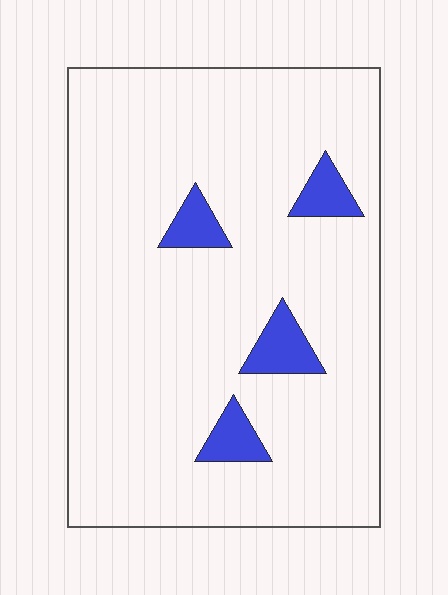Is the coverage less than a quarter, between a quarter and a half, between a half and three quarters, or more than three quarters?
Less than a quarter.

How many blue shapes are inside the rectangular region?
4.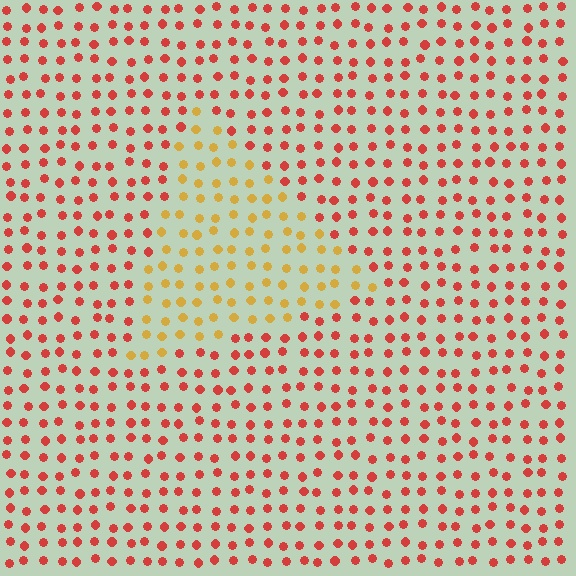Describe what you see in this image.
The image is filled with small red elements in a uniform arrangement. A triangle-shaped region is visible where the elements are tinted to a slightly different hue, forming a subtle color boundary.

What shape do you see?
I see a triangle.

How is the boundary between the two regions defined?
The boundary is defined purely by a slight shift in hue (about 43 degrees). Spacing, size, and orientation are identical on both sides.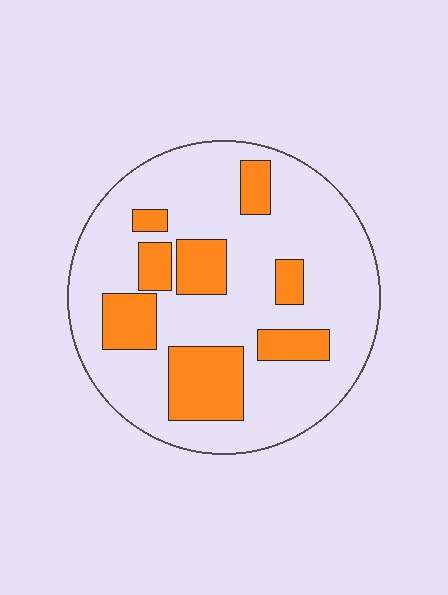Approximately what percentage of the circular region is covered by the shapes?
Approximately 25%.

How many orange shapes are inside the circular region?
8.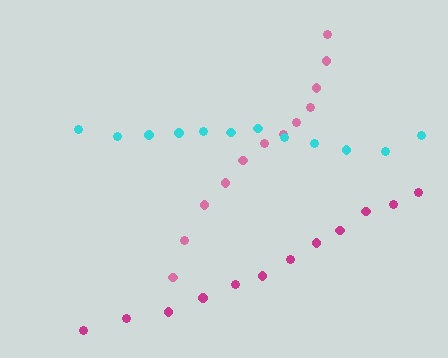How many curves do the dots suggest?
There are 3 distinct paths.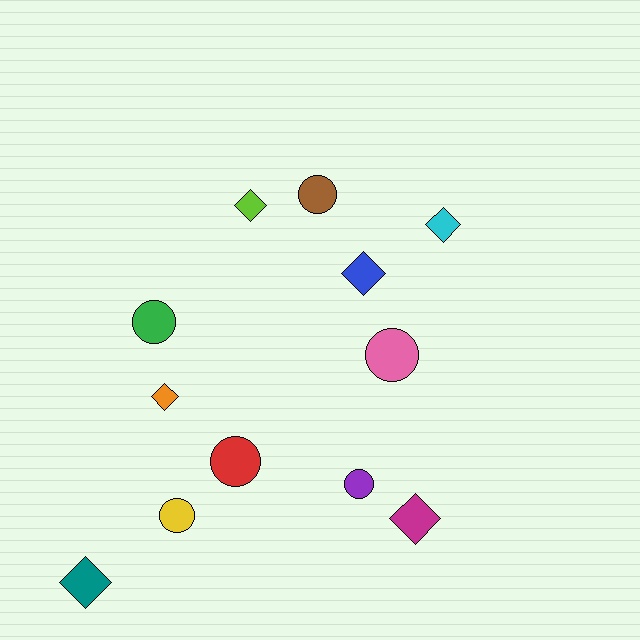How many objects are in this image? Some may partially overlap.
There are 12 objects.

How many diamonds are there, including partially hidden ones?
There are 6 diamonds.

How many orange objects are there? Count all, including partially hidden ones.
There is 1 orange object.